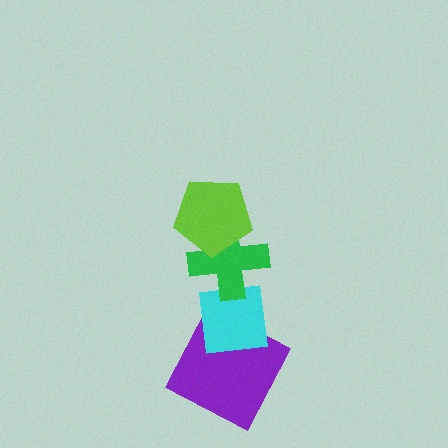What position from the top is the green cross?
The green cross is 2nd from the top.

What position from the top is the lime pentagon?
The lime pentagon is 1st from the top.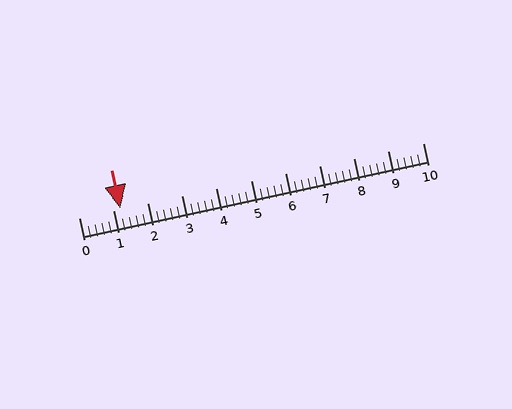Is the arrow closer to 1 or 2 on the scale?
The arrow is closer to 1.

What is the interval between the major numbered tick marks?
The major tick marks are spaced 1 units apart.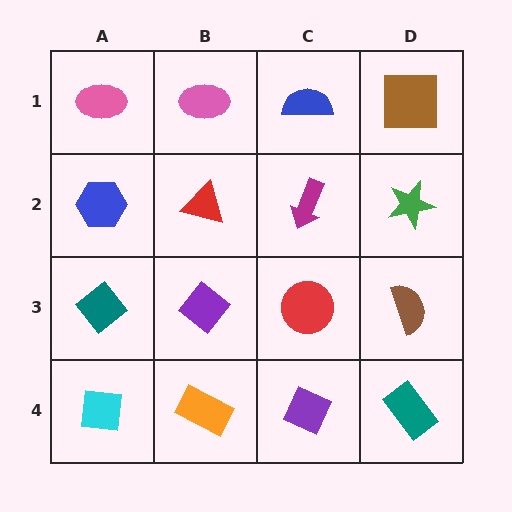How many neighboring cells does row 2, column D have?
3.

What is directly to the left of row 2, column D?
A magenta arrow.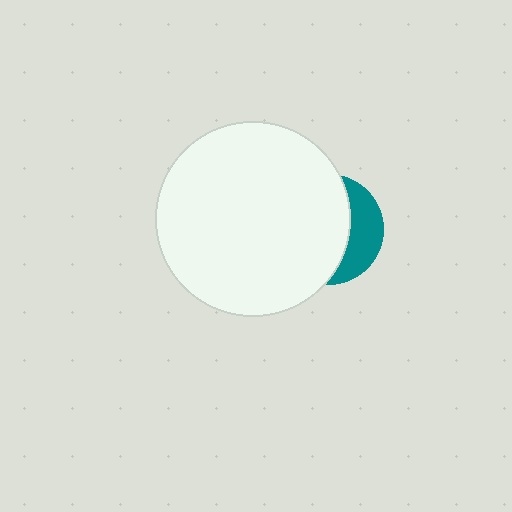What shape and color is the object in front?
The object in front is a white circle.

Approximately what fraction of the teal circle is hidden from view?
Roughly 69% of the teal circle is hidden behind the white circle.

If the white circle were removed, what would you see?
You would see the complete teal circle.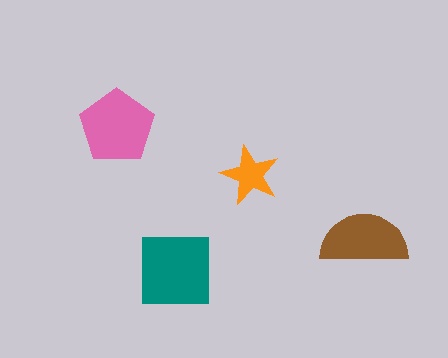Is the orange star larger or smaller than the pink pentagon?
Smaller.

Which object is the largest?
The teal square.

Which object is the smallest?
The orange star.